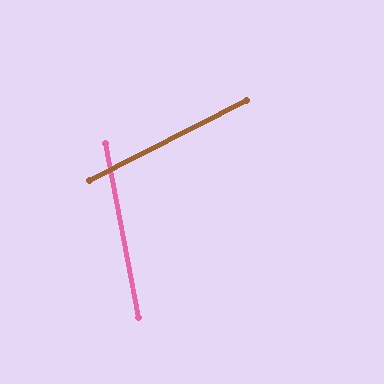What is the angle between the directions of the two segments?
Approximately 74 degrees.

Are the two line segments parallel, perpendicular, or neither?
Neither parallel nor perpendicular — they differ by about 74°.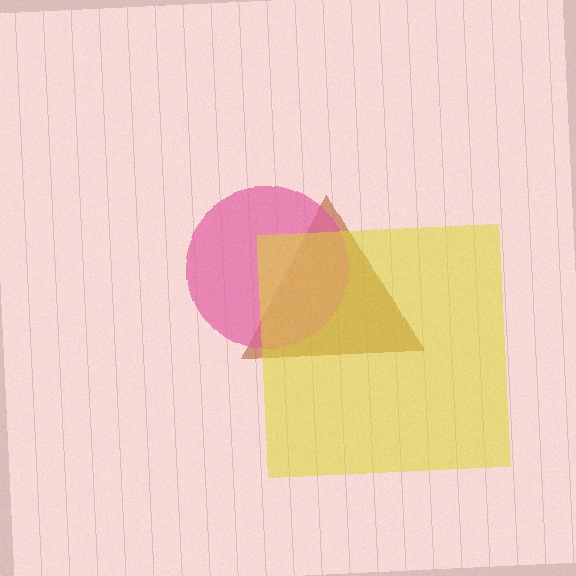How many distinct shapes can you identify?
There are 3 distinct shapes: a brown triangle, a pink circle, a yellow square.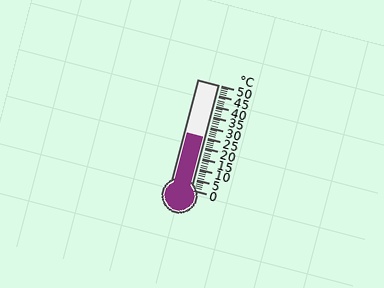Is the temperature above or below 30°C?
The temperature is below 30°C.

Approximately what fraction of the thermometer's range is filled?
The thermometer is filled to approximately 50% of its range.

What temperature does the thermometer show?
The thermometer shows approximately 25°C.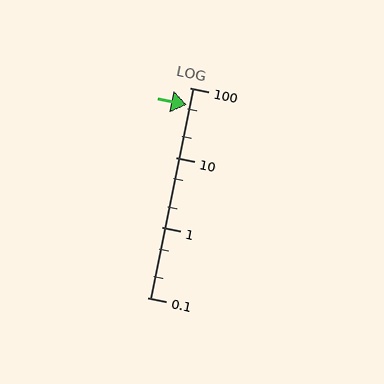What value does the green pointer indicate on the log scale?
The pointer indicates approximately 56.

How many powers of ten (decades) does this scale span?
The scale spans 3 decades, from 0.1 to 100.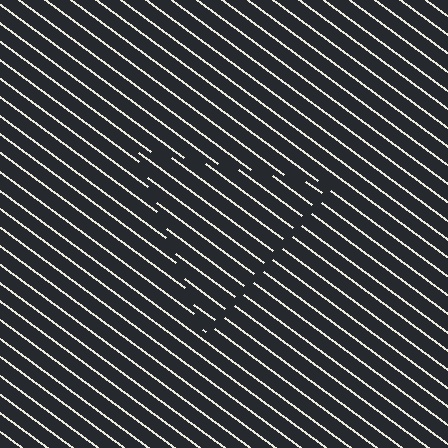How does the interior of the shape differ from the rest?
The interior of the shape contains the same grating, shifted by half a period — the contour is defined by the phase discontinuity where line-ends from the inner and outer gratings abut.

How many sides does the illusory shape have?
3 sides — the line-ends trace a triangle.